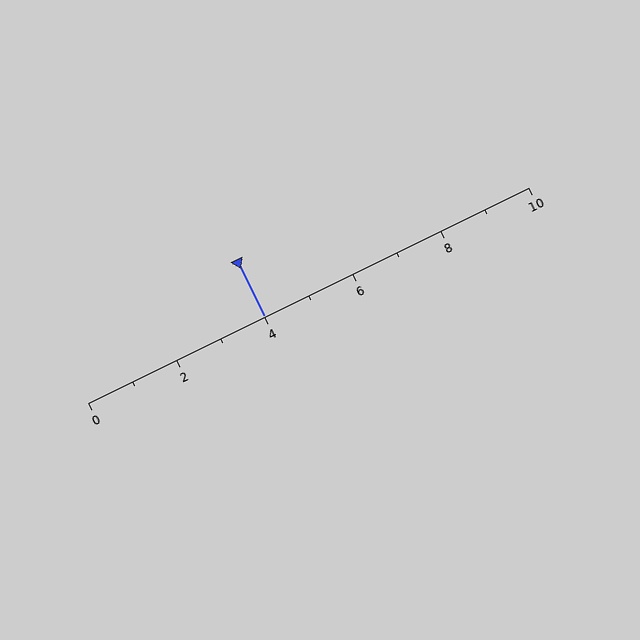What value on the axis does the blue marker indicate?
The marker indicates approximately 4.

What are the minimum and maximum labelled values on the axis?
The axis runs from 0 to 10.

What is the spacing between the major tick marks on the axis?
The major ticks are spaced 2 apart.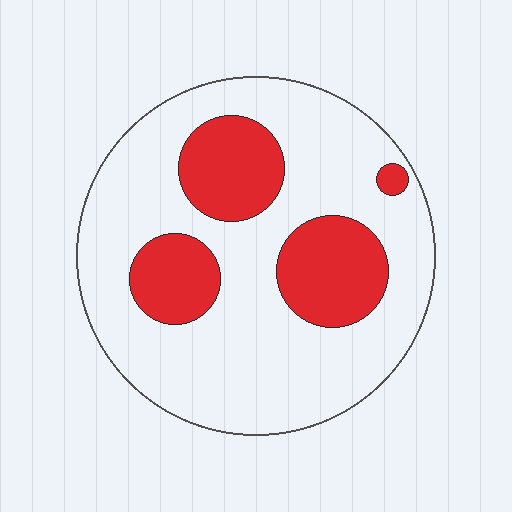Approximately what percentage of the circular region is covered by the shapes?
Approximately 25%.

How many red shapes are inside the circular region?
4.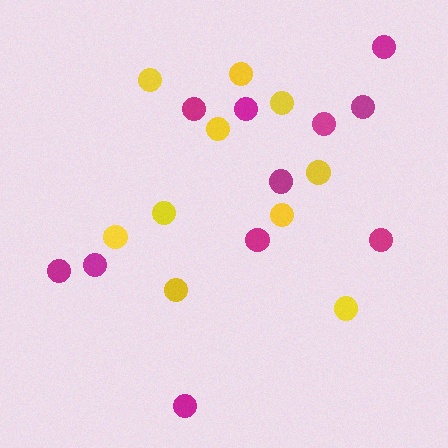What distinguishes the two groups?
There are 2 groups: one group of yellow circles (10) and one group of magenta circles (11).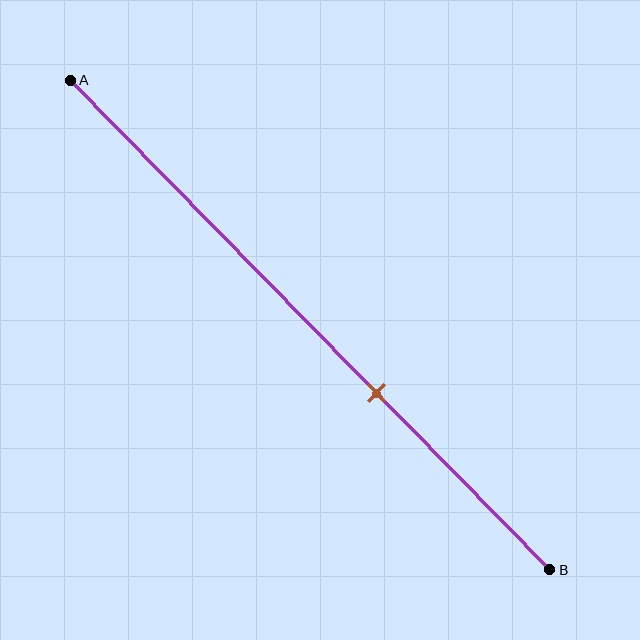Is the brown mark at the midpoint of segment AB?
No, the mark is at about 65% from A, not at the 50% midpoint.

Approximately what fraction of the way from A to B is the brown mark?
The brown mark is approximately 65% of the way from A to B.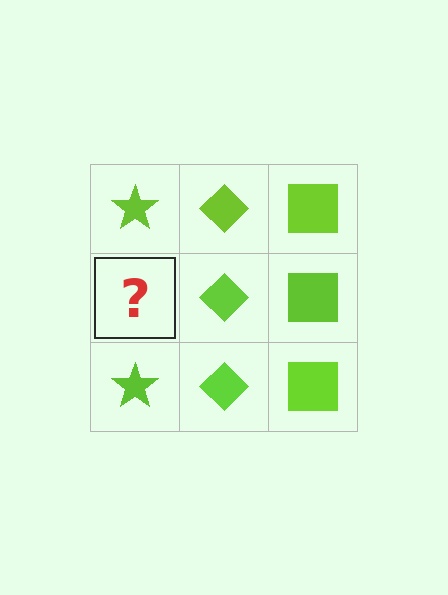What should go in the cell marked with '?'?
The missing cell should contain a lime star.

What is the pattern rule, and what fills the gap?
The rule is that each column has a consistent shape. The gap should be filled with a lime star.